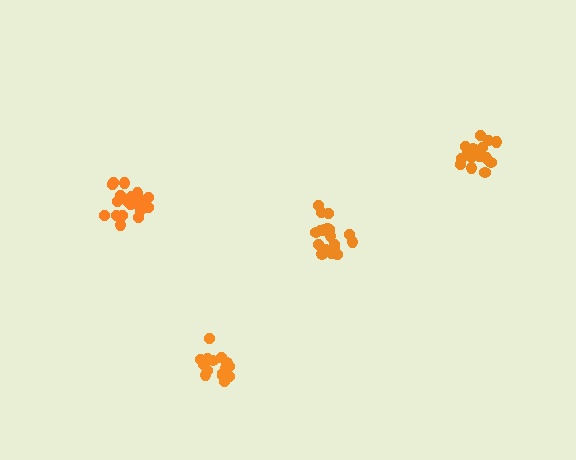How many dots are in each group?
Group 1: 16 dots, Group 2: 17 dots, Group 3: 21 dots, Group 4: 20 dots (74 total).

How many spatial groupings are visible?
There are 4 spatial groupings.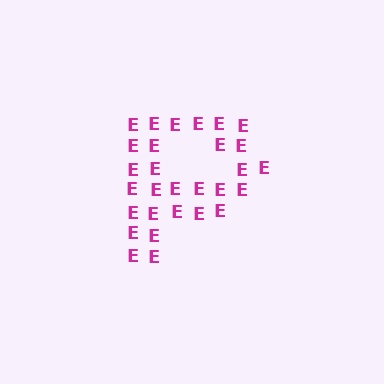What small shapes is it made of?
It is made of small letter E's.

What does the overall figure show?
The overall figure shows the letter P.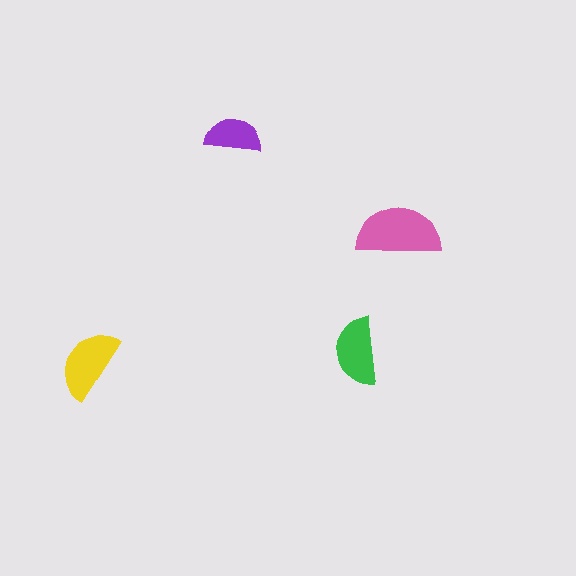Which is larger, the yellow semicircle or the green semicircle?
The yellow one.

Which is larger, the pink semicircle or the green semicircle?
The pink one.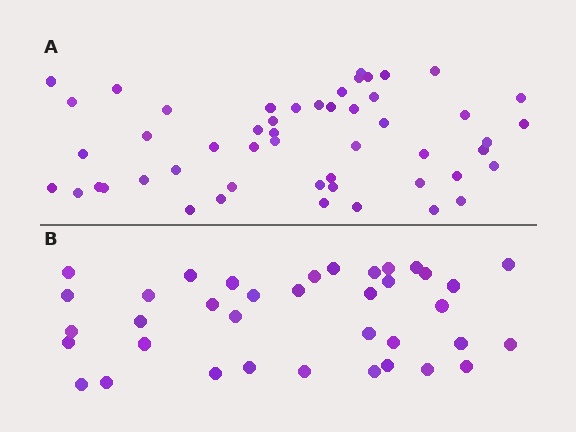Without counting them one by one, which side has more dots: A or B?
Region A (the top region) has more dots.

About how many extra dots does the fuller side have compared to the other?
Region A has approximately 15 more dots than region B.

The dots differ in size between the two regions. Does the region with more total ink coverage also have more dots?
No. Region B has more total ink coverage because its dots are larger, but region A actually contains more individual dots. Total area can be misleading — the number of items is what matters here.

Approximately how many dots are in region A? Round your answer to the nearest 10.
About 50 dots. (The exact count is 51, which rounds to 50.)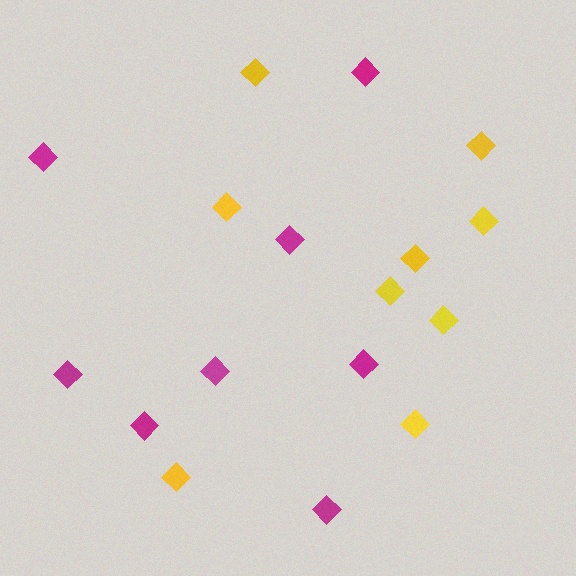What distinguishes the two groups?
There are 2 groups: one group of magenta diamonds (8) and one group of yellow diamonds (9).